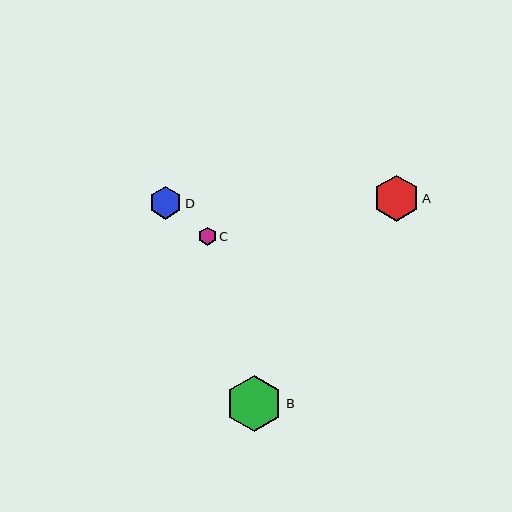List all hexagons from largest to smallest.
From largest to smallest: B, A, D, C.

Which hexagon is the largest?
Hexagon B is the largest with a size of approximately 57 pixels.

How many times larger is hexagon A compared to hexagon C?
Hexagon A is approximately 2.5 times the size of hexagon C.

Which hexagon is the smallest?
Hexagon C is the smallest with a size of approximately 19 pixels.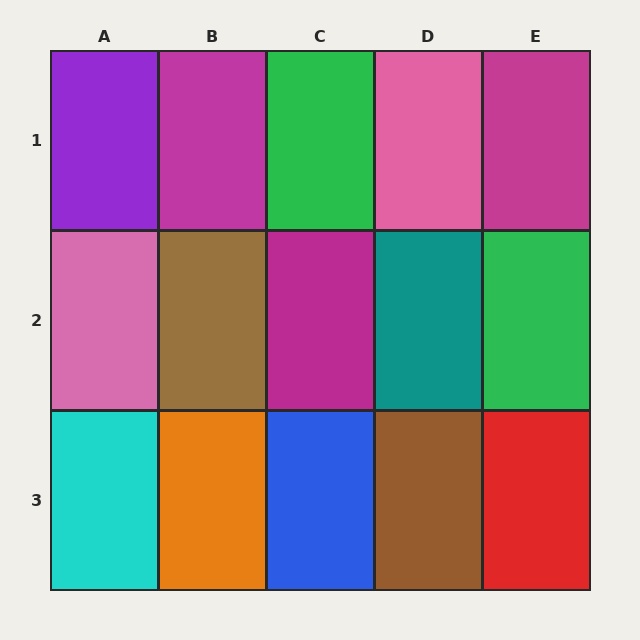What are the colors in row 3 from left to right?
Cyan, orange, blue, brown, red.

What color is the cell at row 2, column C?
Magenta.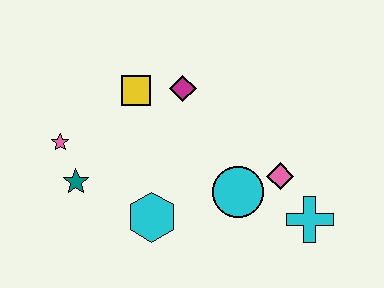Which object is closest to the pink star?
The teal star is closest to the pink star.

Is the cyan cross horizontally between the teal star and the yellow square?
No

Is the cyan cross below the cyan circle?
Yes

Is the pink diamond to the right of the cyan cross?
No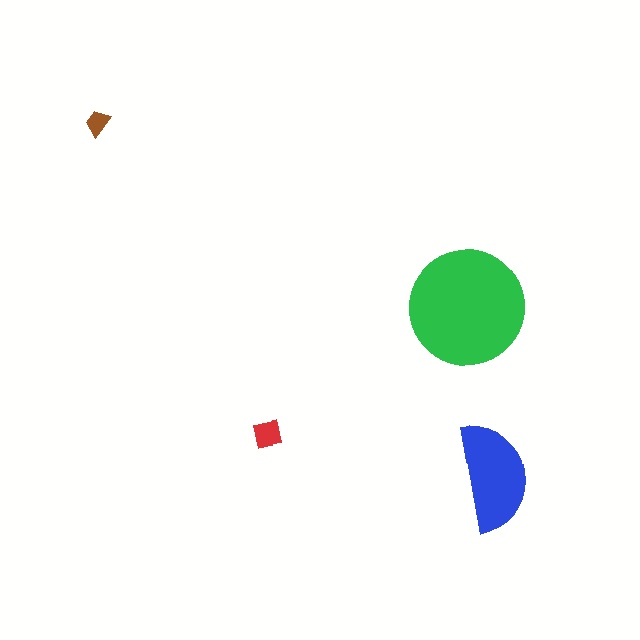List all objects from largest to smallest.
The green circle, the blue semicircle, the red square, the brown trapezoid.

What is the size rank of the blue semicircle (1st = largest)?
2nd.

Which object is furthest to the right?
The blue semicircle is rightmost.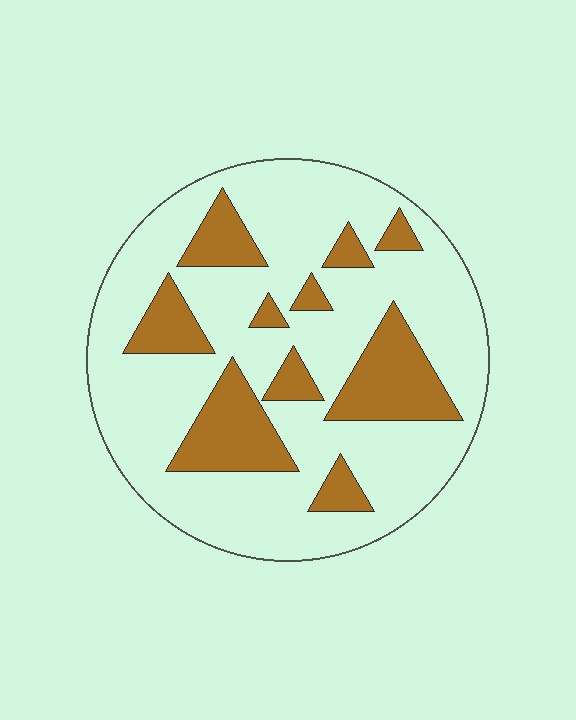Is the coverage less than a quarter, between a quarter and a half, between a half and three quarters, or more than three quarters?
Between a quarter and a half.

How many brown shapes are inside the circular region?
10.